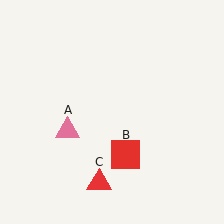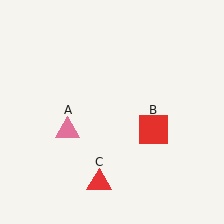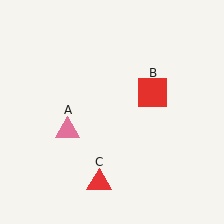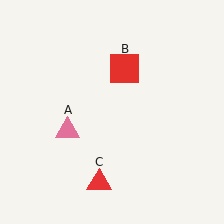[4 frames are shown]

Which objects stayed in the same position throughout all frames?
Pink triangle (object A) and red triangle (object C) remained stationary.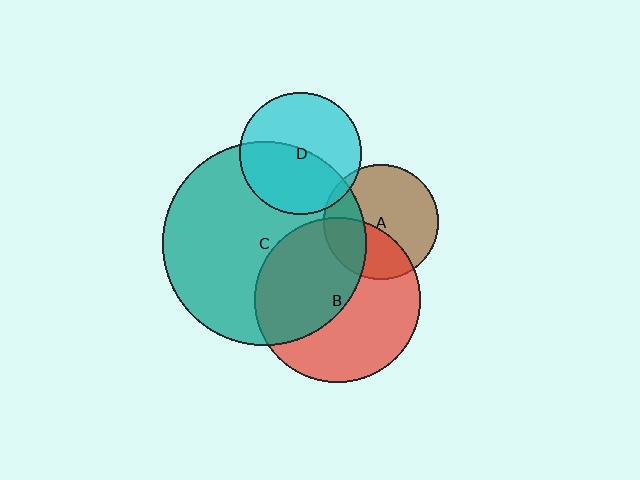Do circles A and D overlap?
Yes.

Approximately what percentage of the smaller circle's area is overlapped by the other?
Approximately 5%.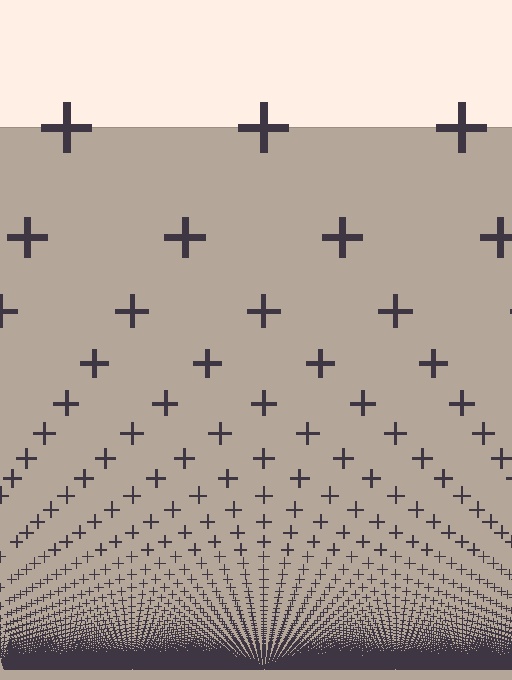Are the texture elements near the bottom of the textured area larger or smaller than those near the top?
Smaller. The gradient is inverted — elements near the bottom are smaller and denser.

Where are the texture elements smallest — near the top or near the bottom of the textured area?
Near the bottom.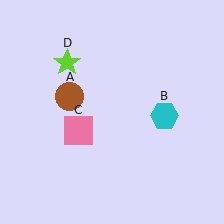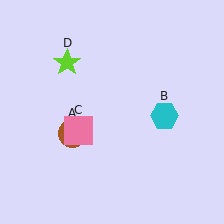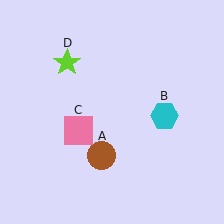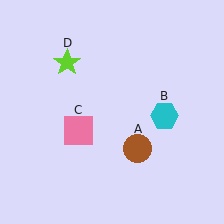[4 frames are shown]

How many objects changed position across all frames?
1 object changed position: brown circle (object A).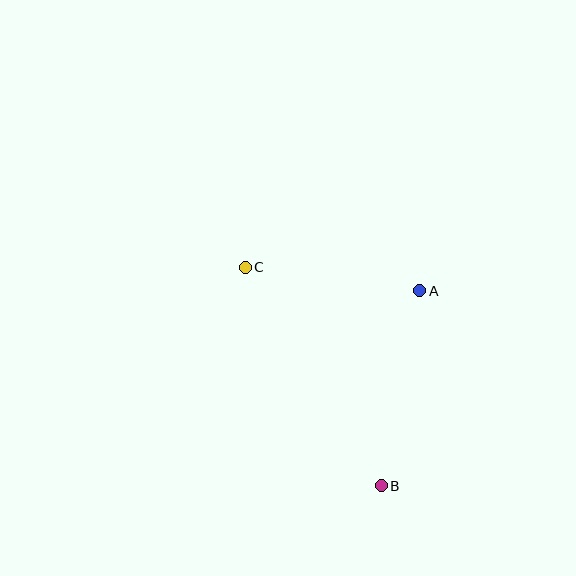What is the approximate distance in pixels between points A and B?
The distance between A and B is approximately 198 pixels.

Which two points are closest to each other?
Points A and C are closest to each other.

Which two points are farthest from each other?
Points B and C are farthest from each other.